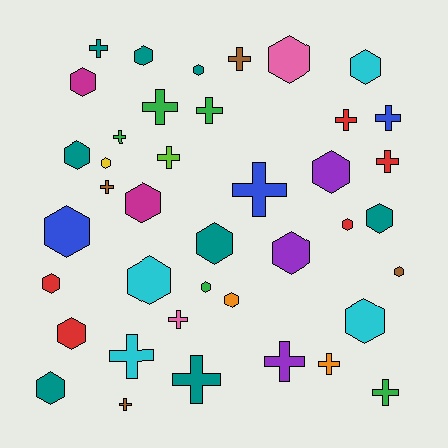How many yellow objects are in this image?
There is 1 yellow object.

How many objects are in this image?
There are 40 objects.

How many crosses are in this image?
There are 18 crosses.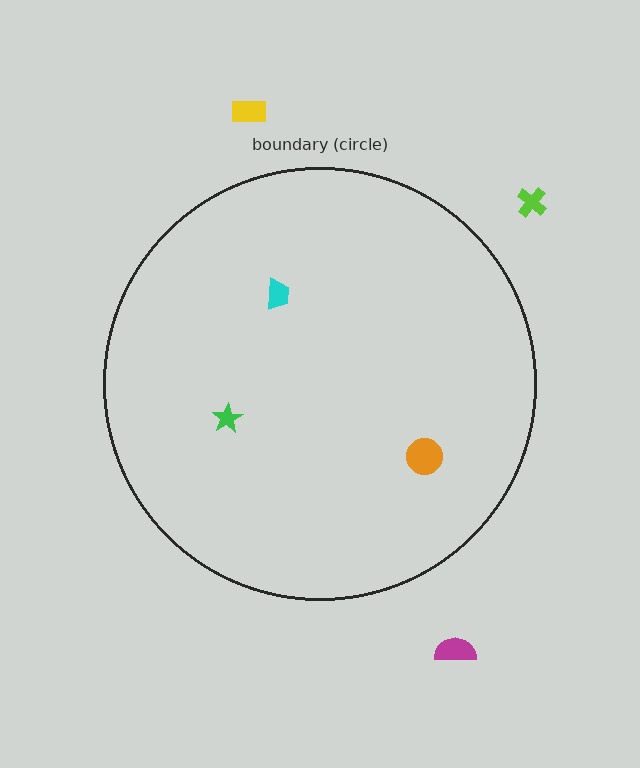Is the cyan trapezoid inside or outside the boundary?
Inside.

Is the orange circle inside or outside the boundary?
Inside.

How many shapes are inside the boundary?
3 inside, 3 outside.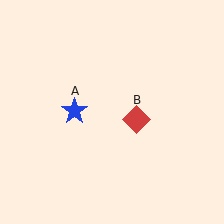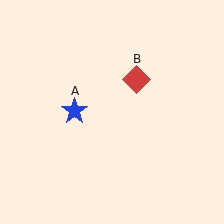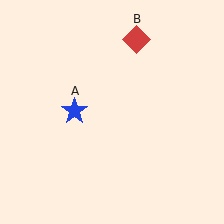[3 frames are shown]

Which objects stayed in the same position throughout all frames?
Blue star (object A) remained stationary.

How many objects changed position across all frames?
1 object changed position: red diamond (object B).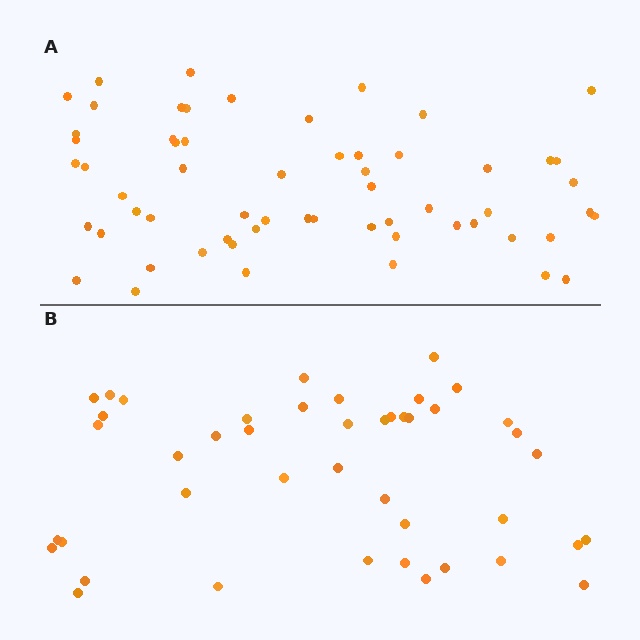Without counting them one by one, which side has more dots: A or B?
Region A (the top region) has more dots.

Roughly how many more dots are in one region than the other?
Region A has approximately 15 more dots than region B.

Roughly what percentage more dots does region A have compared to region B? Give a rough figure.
About 35% more.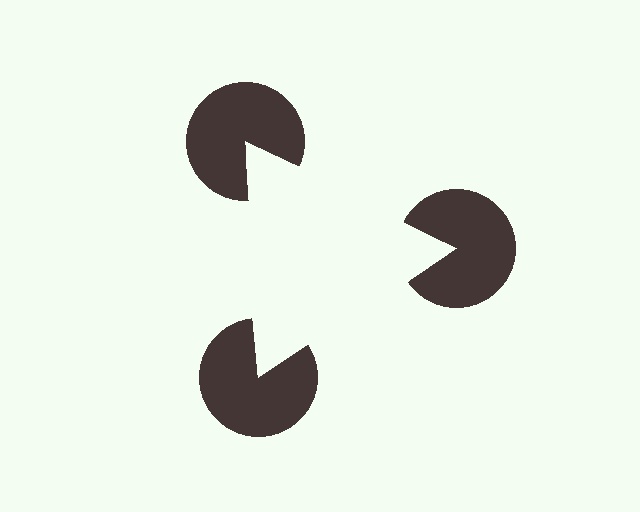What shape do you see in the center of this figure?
An illusory triangle — its edges are inferred from the aligned wedge cuts in the pac-man discs, not physically drawn.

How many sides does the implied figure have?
3 sides.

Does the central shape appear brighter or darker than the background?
It typically appears slightly brighter than the background, even though no actual brightness change is drawn.